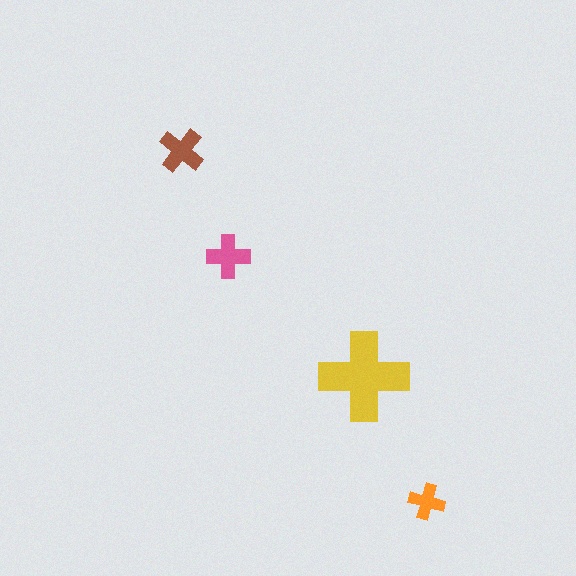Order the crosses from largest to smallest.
the yellow one, the brown one, the pink one, the orange one.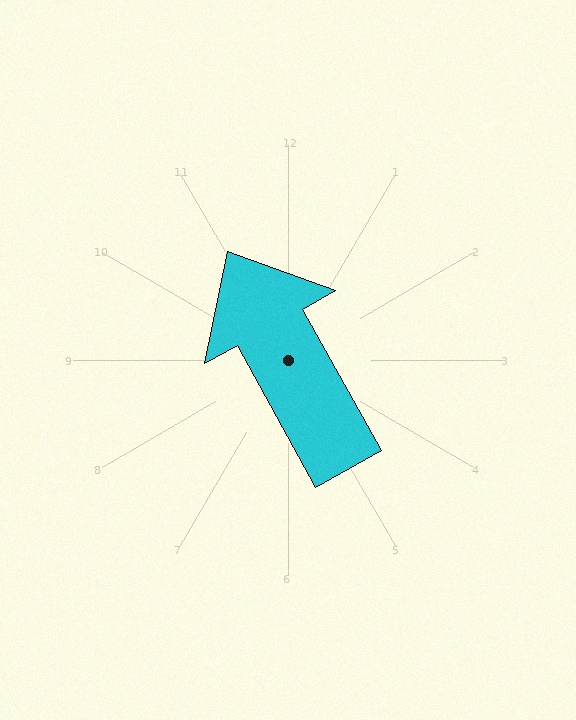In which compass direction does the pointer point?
Northwest.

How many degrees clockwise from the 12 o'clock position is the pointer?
Approximately 331 degrees.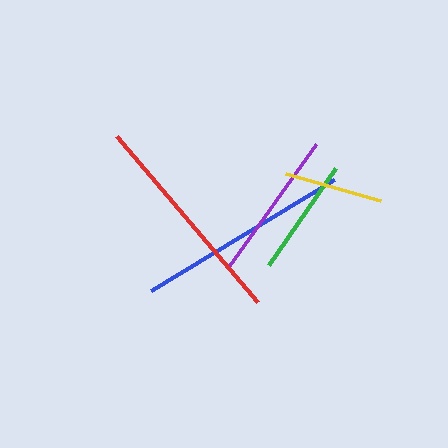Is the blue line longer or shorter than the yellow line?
The blue line is longer than the yellow line.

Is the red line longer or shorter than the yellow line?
The red line is longer than the yellow line.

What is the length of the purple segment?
The purple segment is approximately 150 pixels long.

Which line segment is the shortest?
The yellow line is the shortest at approximately 100 pixels.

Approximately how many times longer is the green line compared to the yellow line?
The green line is approximately 1.2 times the length of the yellow line.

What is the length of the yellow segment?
The yellow segment is approximately 100 pixels long.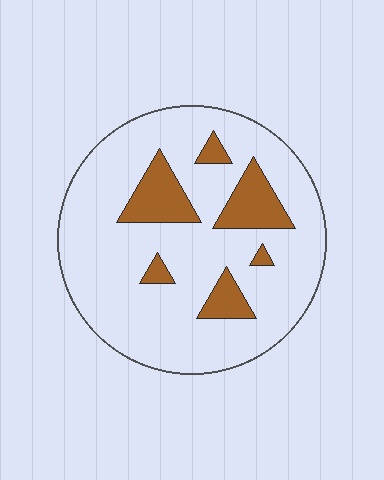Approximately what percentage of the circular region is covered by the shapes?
Approximately 15%.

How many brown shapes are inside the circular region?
6.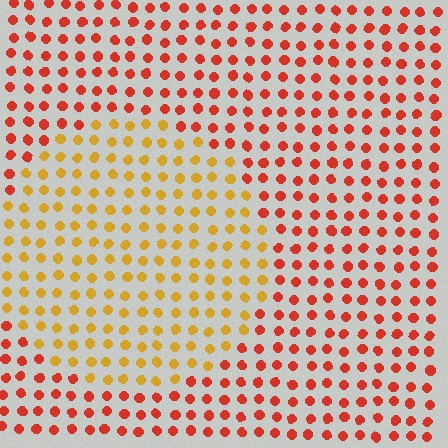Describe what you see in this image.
The image is filled with small red elements in a uniform arrangement. A circle-shaped region is visible where the elements are tinted to a slightly different hue, forming a subtle color boundary.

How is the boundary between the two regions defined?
The boundary is defined purely by a slight shift in hue (about 39 degrees). Spacing, size, and orientation are identical on both sides.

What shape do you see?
I see a circle.